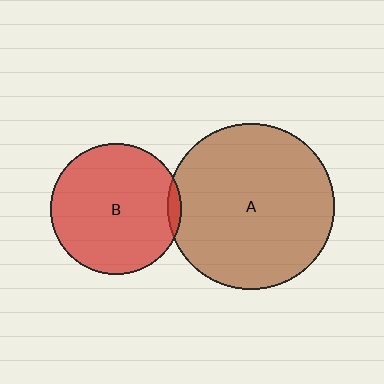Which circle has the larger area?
Circle A (brown).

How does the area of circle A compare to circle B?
Approximately 1.6 times.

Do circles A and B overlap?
Yes.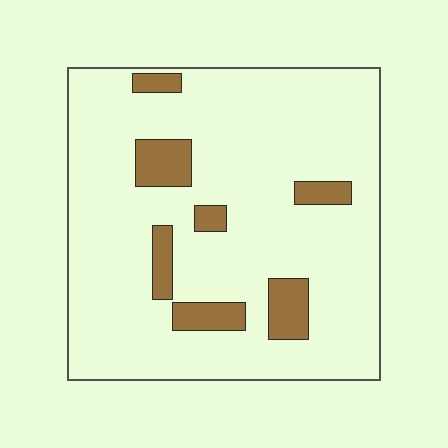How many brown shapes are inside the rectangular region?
7.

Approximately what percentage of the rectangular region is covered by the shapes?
Approximately 10%.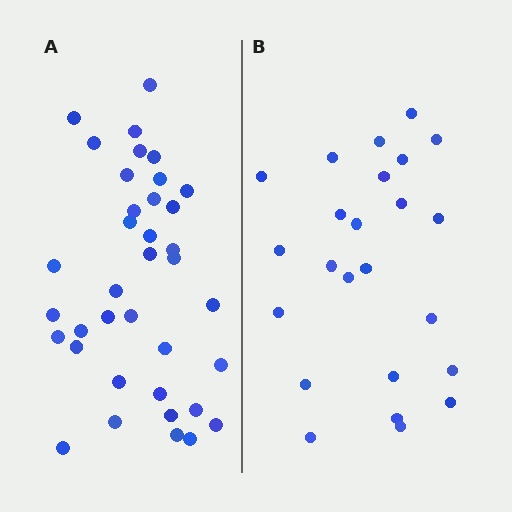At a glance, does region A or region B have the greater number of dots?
Region A (the left region) has more dots.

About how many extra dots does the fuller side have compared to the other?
Region A has approximately 15 more dots than region B.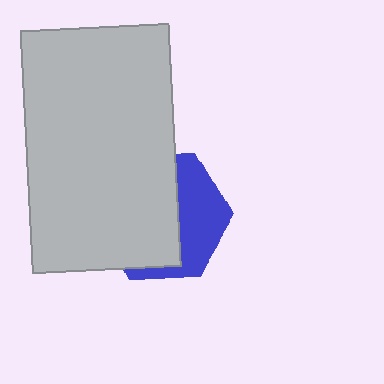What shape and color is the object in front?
The object in front is a light gray rectangle.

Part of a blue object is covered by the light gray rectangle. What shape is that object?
It is a hexagon.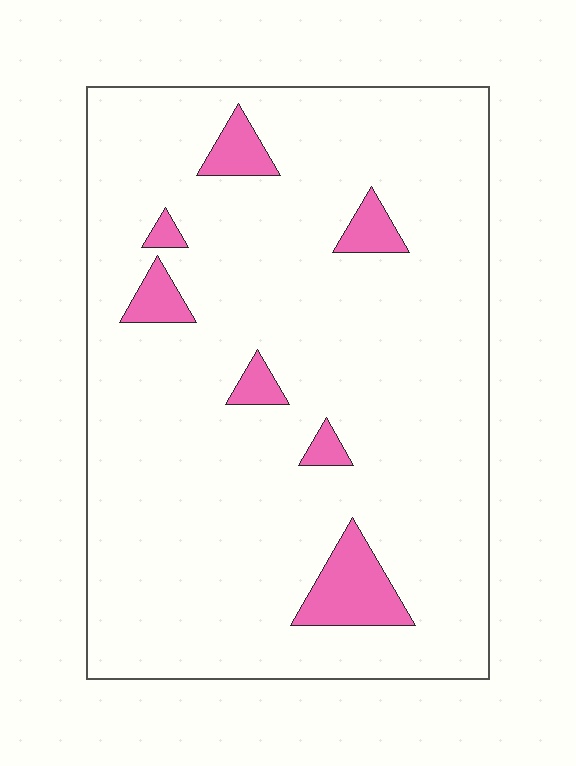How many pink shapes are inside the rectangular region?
7.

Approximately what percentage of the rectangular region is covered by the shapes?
Approximately 10%.